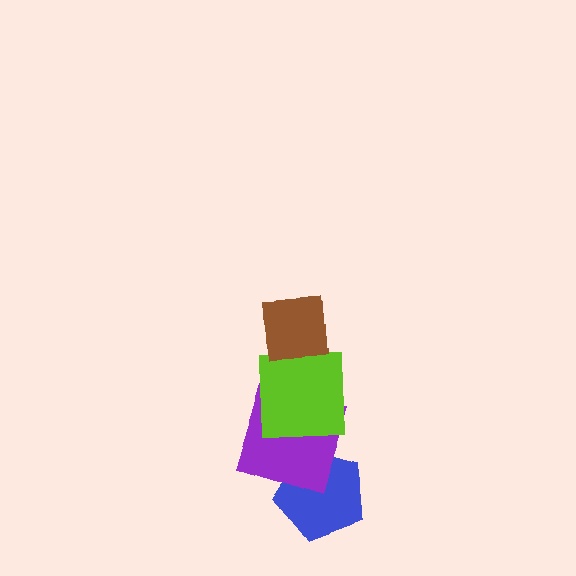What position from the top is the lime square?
The lime square is 2nd from the top.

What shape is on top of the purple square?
The lime square is on top of the purple square.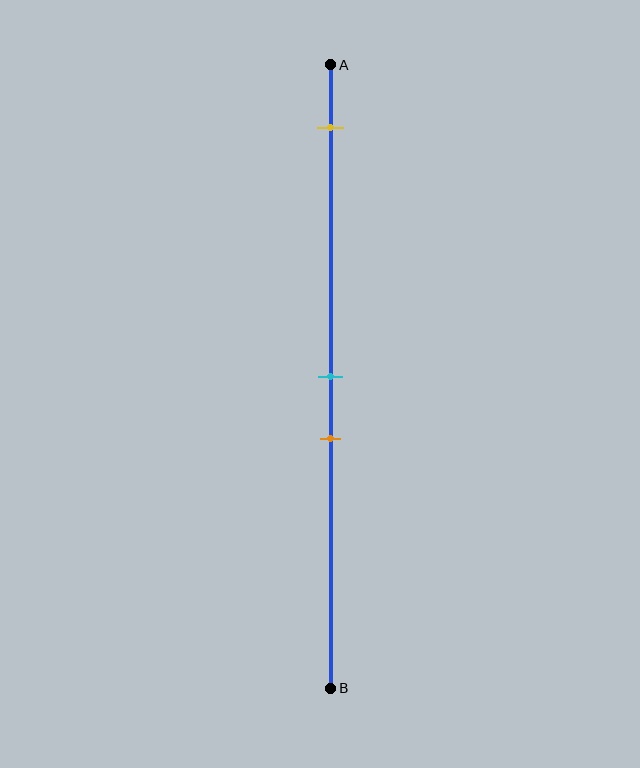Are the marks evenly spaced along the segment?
No, the marks are not evenly spaced.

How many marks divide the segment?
There are 3 marks dividing the segment.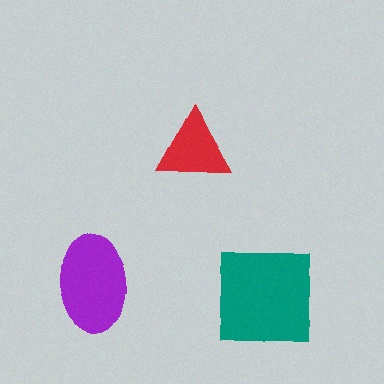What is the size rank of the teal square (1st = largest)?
1st.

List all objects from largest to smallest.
The teal square, the purple ellipse, the red triangle.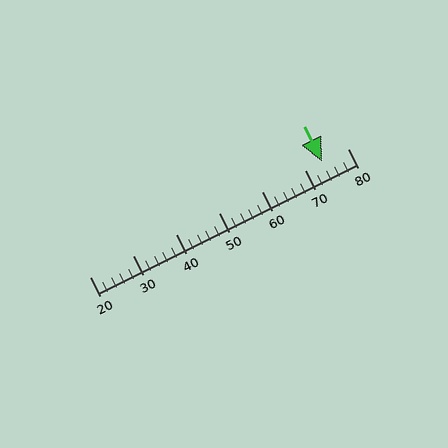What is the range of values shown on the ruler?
The ruler shows values from 20 to 80.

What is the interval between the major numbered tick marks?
The major tick marks are spaced 10 units apart.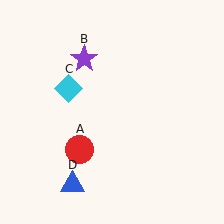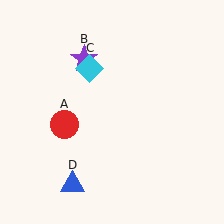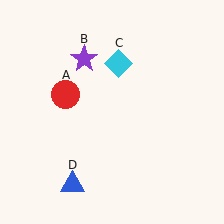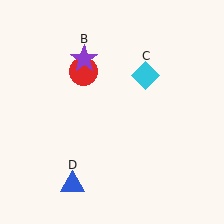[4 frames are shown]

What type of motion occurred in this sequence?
The red circle (object A), cyan diamond (object C) rotated clockwise around the center of the scene.